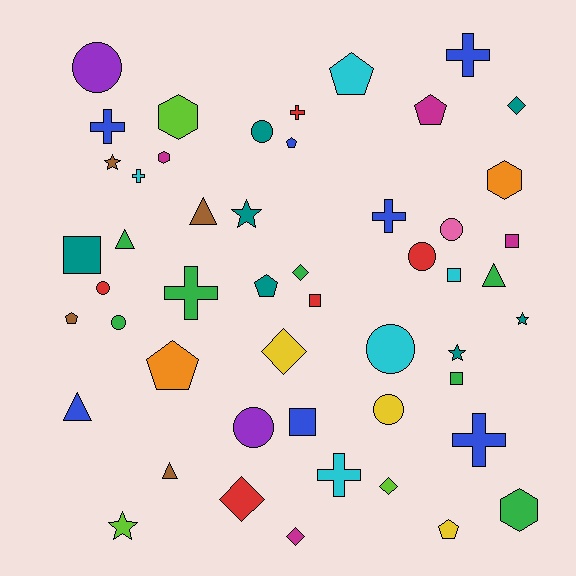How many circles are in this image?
There are 9 circles.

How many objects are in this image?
There are 50 objects.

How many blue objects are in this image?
There are 7 blue objects.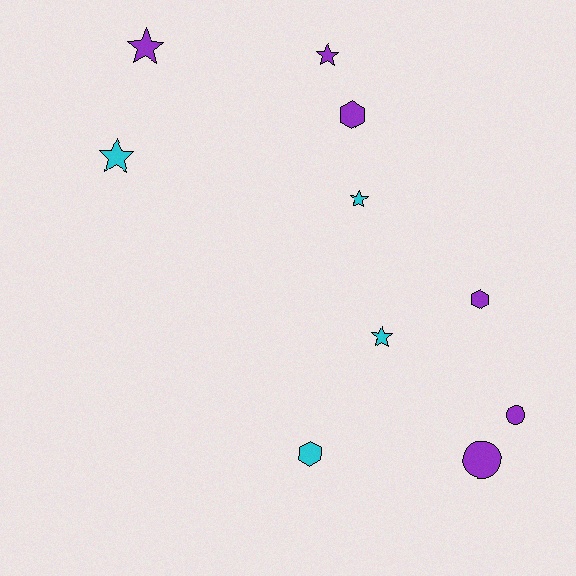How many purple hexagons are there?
There are 2 purple hexagons.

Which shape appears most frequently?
Star, with 5 objects.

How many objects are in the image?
There are 10 objects.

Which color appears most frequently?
Purple, with 6 objects.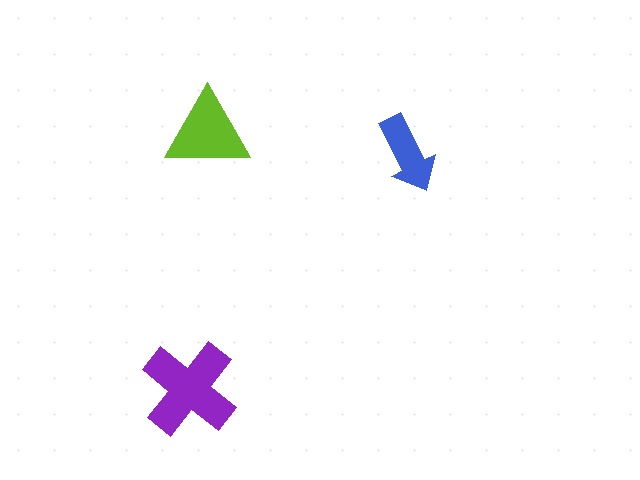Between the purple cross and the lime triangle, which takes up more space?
The purple cross.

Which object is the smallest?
The blue arrow.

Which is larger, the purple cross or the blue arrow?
The purple cross.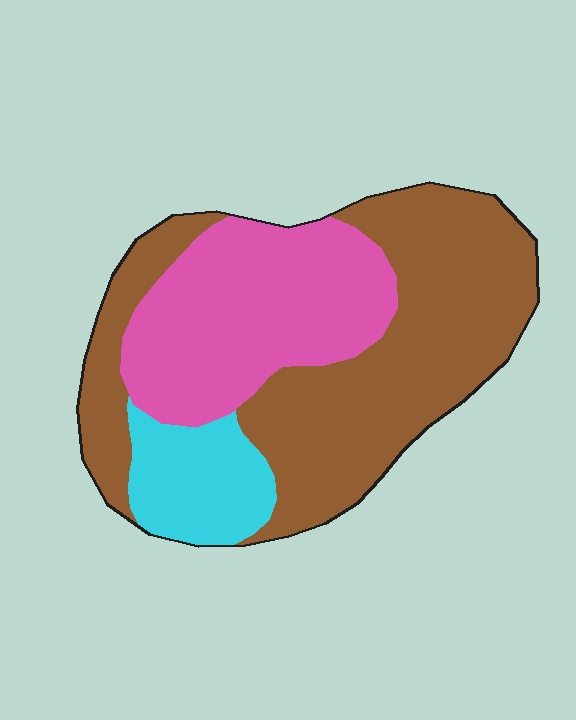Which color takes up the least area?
Cyan, at roughly 15%.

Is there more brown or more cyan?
Brown.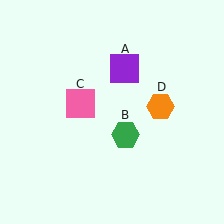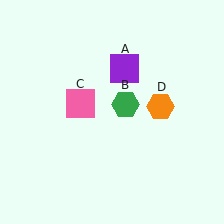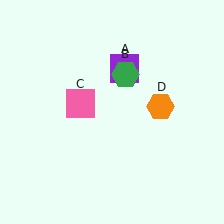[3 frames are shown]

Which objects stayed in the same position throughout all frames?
Purple square (object A) and pink square (object C) and orange hexagon (object D) remained stationary.